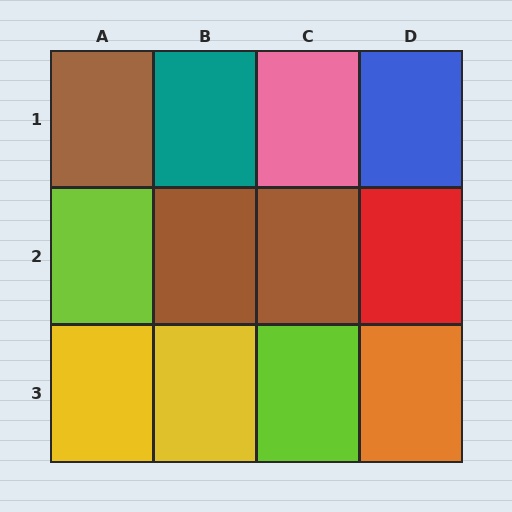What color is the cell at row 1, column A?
Brown.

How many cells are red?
1 cell is red.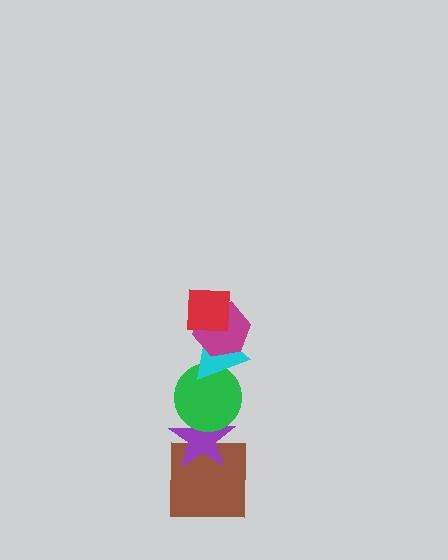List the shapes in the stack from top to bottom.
From top to bottom: the red square, the magenta hexagon, the cyan triangle, the green circle, the purple star, the brown square.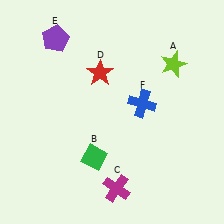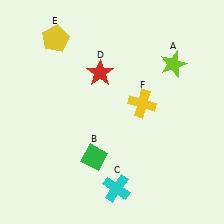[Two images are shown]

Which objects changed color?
C changed from magenta to cyan. E changed from purple to yellow. F changed from blue to yellow.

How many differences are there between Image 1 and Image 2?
There are 3 differences between the two images.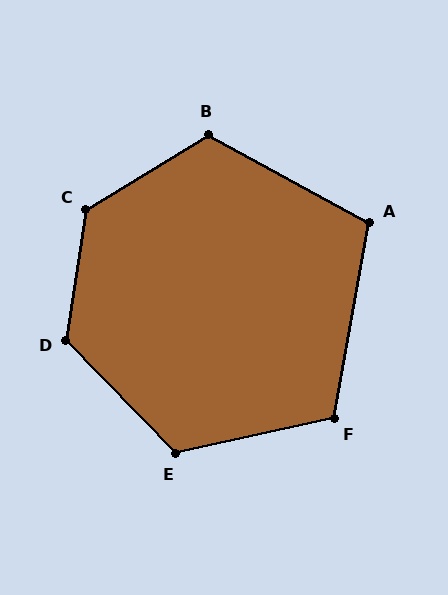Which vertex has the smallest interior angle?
A, at approximately 108 degrees.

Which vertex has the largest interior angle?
C, at approximately 130 degrees.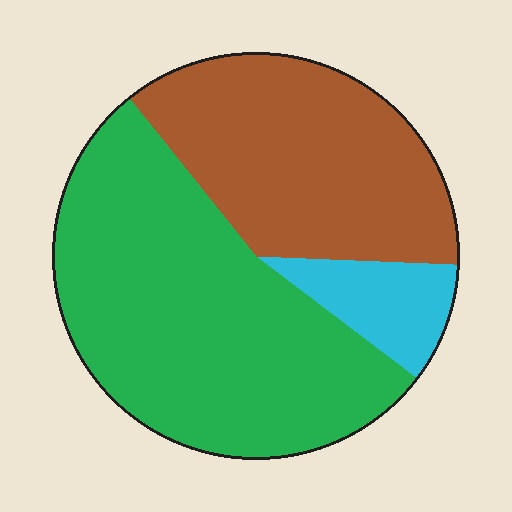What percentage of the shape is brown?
Brown takes up about three eighths (3/8) of the shape.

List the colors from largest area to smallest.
From largest to smallest: green, brown, cyan.